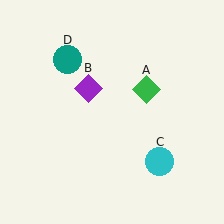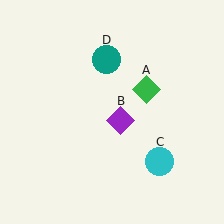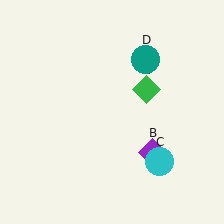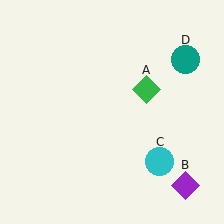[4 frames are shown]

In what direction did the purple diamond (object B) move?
The purple diamond (object B) moved down and to the right.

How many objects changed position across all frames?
2 objects changed position: purple diamond (object B), teal circle (object D).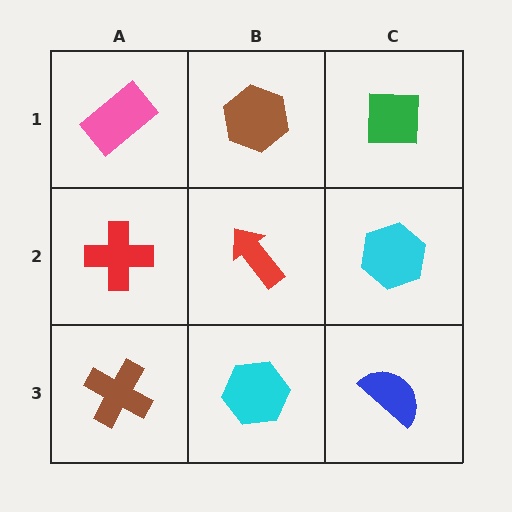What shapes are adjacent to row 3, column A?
A red cross (row 2, column A), a cyan hexagon (row 3, column B).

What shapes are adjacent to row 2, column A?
A pink rectangle (row 1, column A), a brown cross (row 3, column A), a red arrow (row 2, column B).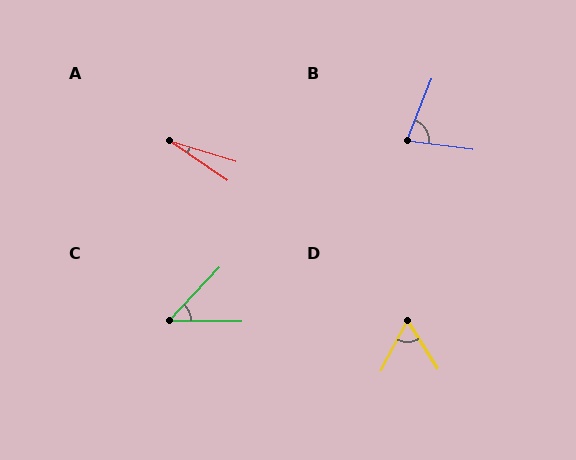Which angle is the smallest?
A, at approximately 17 degrees.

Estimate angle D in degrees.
Approximately 60 degrees.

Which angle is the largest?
B, at approximately 76 degrees.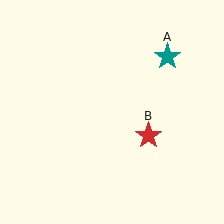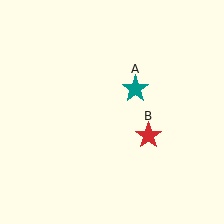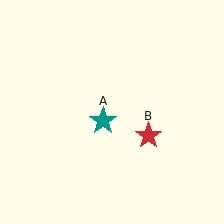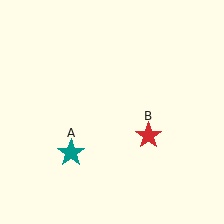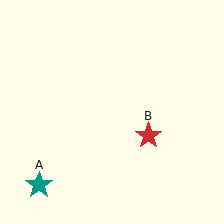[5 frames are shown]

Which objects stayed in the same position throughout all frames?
Red star (object B) remained stationary.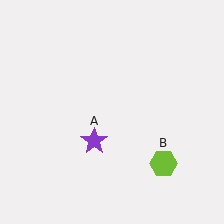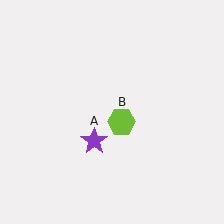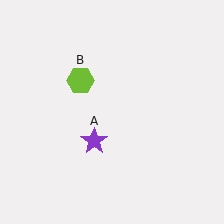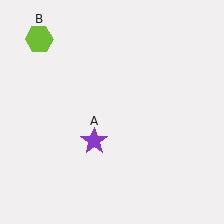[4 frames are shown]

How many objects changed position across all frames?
1 object changed position: lime hexagon (object B).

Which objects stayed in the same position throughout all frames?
Purple star (object A) remained stationary.